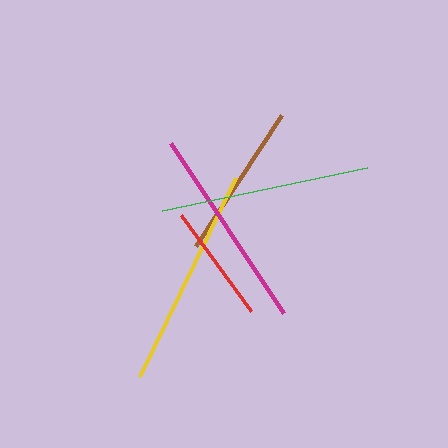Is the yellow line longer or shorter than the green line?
The yellow line is longer than the green line.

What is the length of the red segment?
The red segment is approximately 118 pixels long.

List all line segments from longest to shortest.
From longest to shortest: yellow, green, magenta, brown, red.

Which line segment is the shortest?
The red line is the shortest at approximately 118 pixels.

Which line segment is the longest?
The yellow line is the longest at approximately 221 pixels.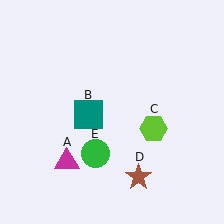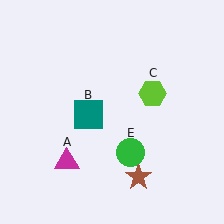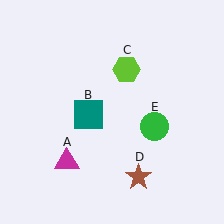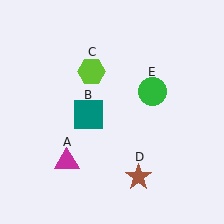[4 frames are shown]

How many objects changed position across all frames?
2 objects changed position: lime hexagon (object C), green circle (object E).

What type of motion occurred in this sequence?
The lime hexagon (object C), green circle (object E) rotated counterclockwise around the center of the scene.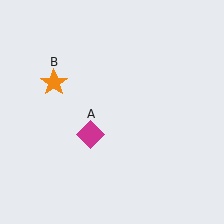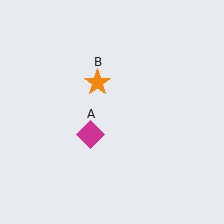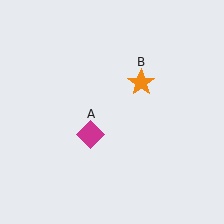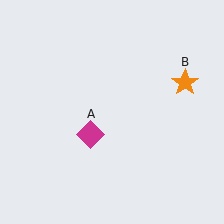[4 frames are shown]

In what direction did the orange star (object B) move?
The orange star (object B) moved right.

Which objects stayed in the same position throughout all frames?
Magenta diamond (object A) remained stationary.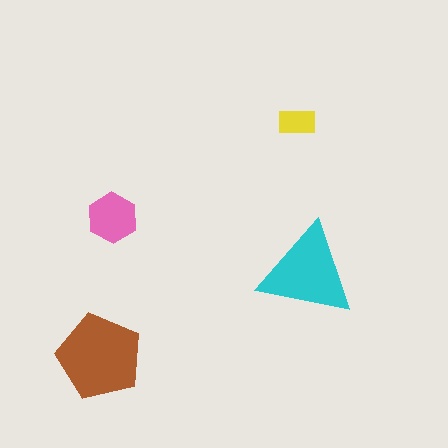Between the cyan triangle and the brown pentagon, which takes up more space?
The brown pentagon.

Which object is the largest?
The brown pentagon.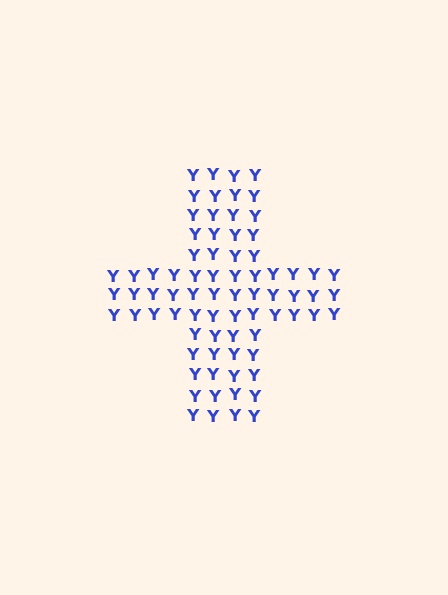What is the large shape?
The large shape is a cross.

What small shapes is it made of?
It is made of small letter Y's.